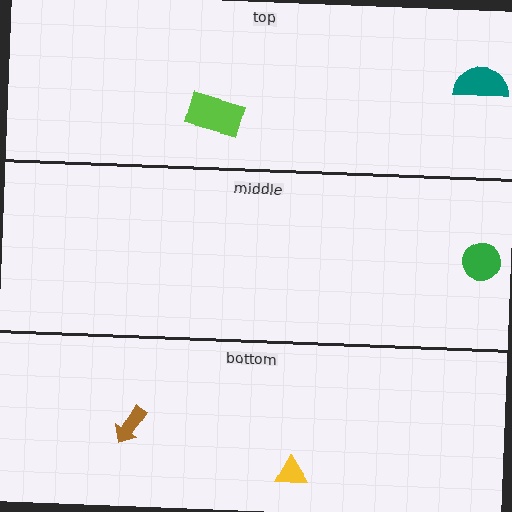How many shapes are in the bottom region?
2.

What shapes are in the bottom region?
The yellow triangle, the brown arrow.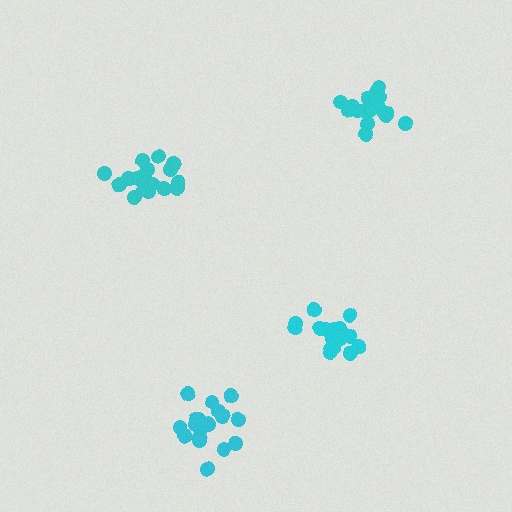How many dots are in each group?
Group 1: 19 dots, Group 2: 19 dots, Group 3: 17 dots, Group 4: 20 dots (75 total).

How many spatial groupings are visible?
There are 4 spatial groupings.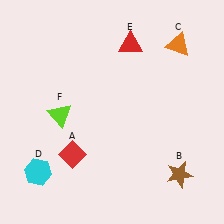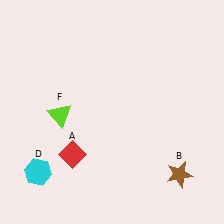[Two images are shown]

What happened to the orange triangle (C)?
The orange triangle (C) was removed in Image 2. It was in the top-right area of Image 1.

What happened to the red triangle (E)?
The red triangle (E) was removed in Image 2. It was in the top-right area of Image 1.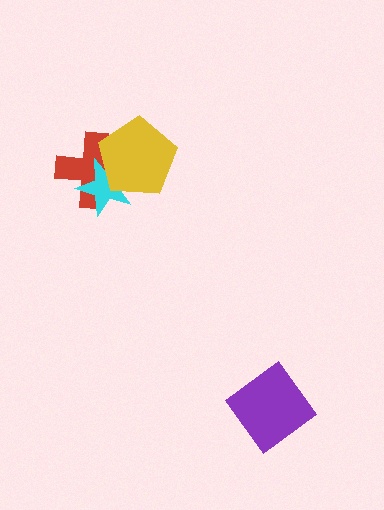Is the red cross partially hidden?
Yes, it is partially covered by another shape.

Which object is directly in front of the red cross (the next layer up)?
The cyan star is directly in front of the red cross.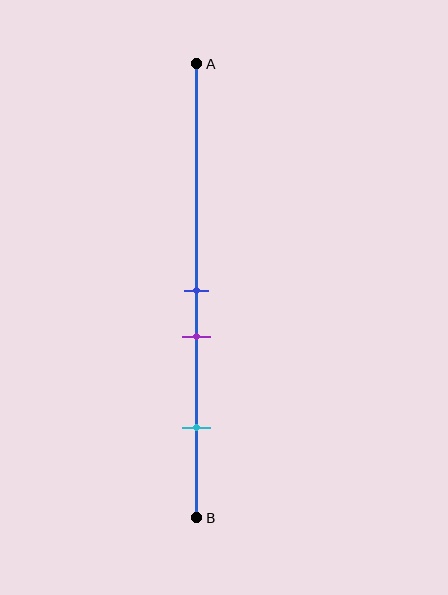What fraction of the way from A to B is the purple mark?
The purple mark is approximately 60% (0.6) of the way from A to B.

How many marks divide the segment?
There are 3 marks dividing the segment.